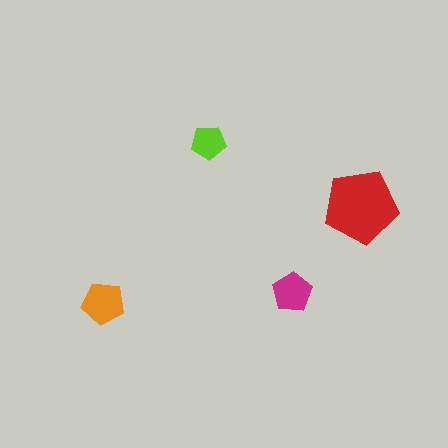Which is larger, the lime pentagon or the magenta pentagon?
The magenta one.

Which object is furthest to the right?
The red pentagon is rightmost.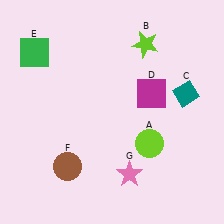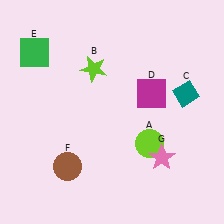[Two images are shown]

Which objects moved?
The objects that moved are: the lime star (B), the pink star (G).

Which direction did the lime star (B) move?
The lime star (B) moved left.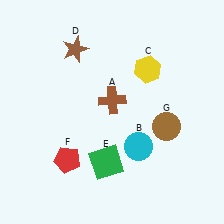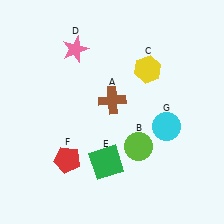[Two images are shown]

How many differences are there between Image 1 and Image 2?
There are 3 differences between the two images.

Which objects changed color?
B changed from cyan to lime. D changed from brown to pink. G changed from brown to cyan.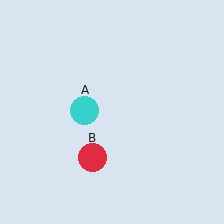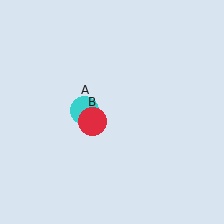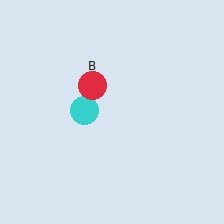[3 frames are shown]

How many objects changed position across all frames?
1 object changed position: red circle (object B).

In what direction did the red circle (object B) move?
The red circle (object B) moved up.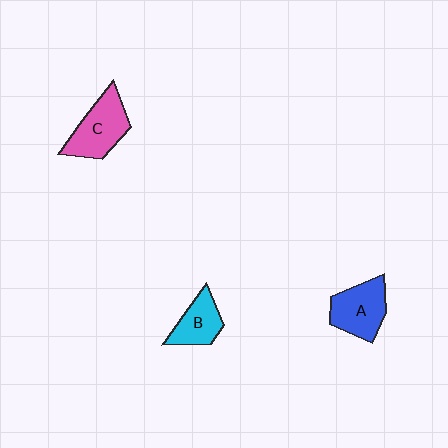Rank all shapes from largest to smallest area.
From largest to smallest: C (pink), A (blue), B (cyan).